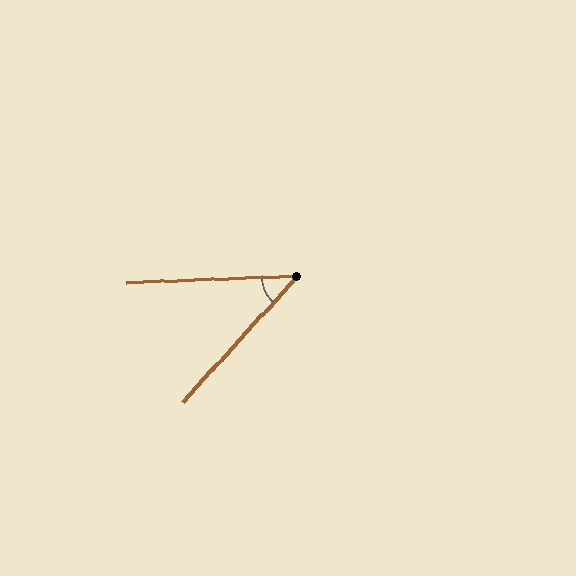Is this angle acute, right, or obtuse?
It is acute.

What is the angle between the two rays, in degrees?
Approximately 45 degrees.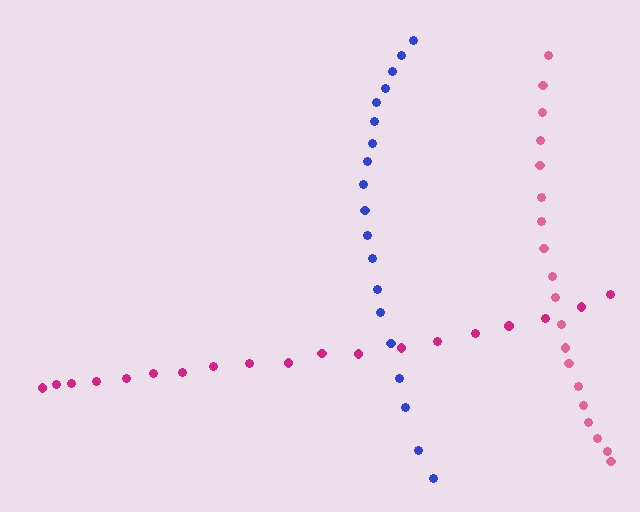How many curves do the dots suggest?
There are 3 distinct paths.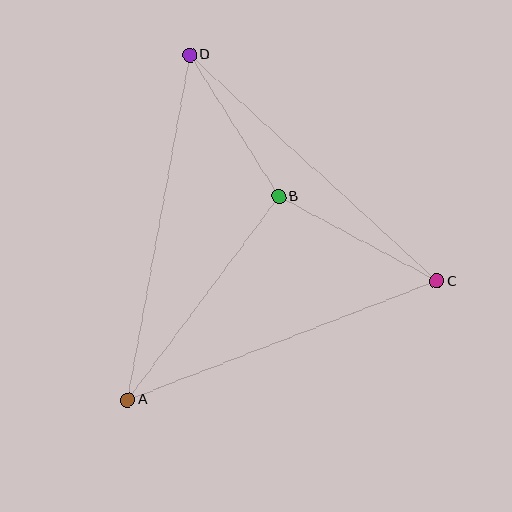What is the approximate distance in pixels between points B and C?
The distance between B and C is approximately 179 pixels.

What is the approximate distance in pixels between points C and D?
The distance between C and D is approximately 335 pixels.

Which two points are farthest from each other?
Points A and D are farthest from each other.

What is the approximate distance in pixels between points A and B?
The distance between A and B is approximately 253 pixels.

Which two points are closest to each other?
Points B and D are closest to each other.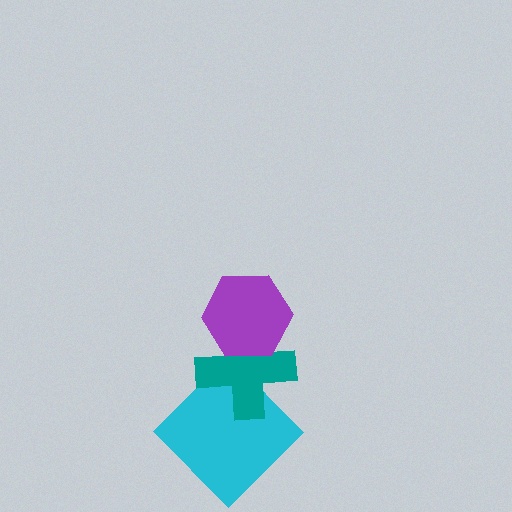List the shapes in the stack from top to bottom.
From top to bottom: the purple hexagon, the teal cross, the cyan diamond.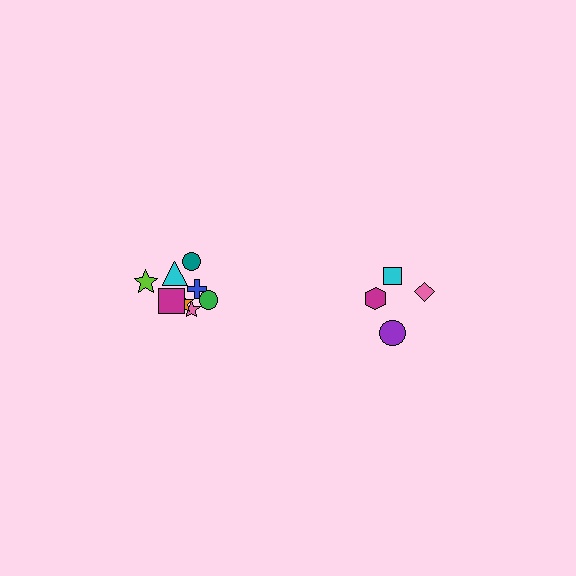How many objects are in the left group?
There are 8 objects.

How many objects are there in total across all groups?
There are 12 objects.